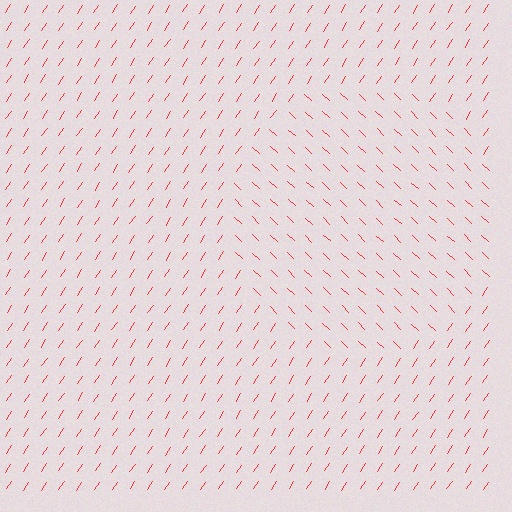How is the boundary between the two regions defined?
The boundary is defined purely by a change in line orientation (approximately 80 degrees difference). All lines are the same color and thickness.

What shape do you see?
I see a circle.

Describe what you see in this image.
The image is filled with small red line segments. A circle region in the image has lines oriented differently from the surrounding lines, creating a visible texture boundary.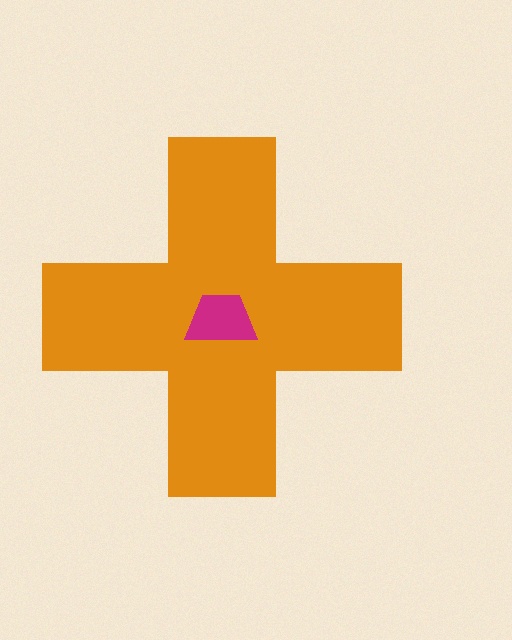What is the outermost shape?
The orange cross.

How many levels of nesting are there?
2.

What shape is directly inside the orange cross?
The magenta trapezoid.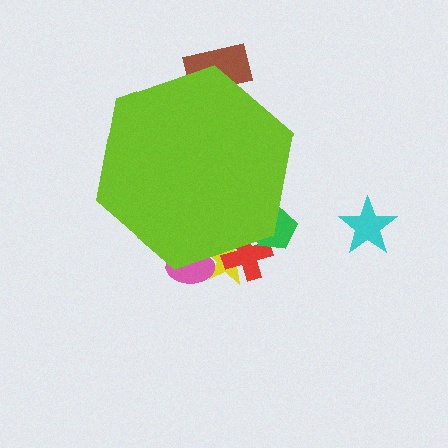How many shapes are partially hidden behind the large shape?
5 shapes are partially hidden.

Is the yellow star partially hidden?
Yes, the yellow star is partially hidden behind the lime hexagon.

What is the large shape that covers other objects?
A lime hexagon.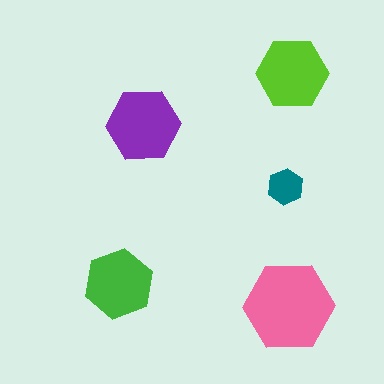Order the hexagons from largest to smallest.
the pink one, the purple one, the lime one, the green one, the teal one.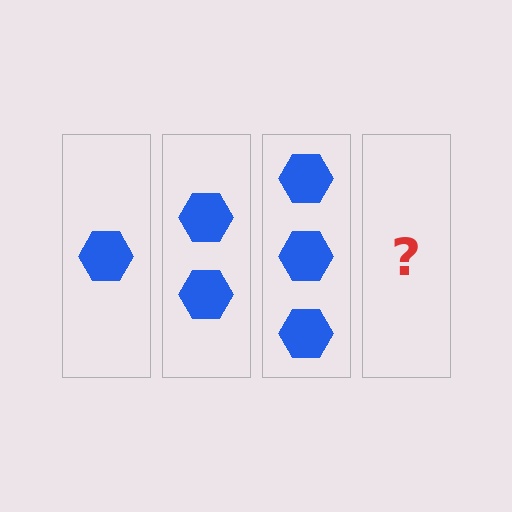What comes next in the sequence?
The next element should be 4 hexagons.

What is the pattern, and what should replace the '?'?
The pattern is that each step adds one more hexagon. The '?' should be 4 hexagons.